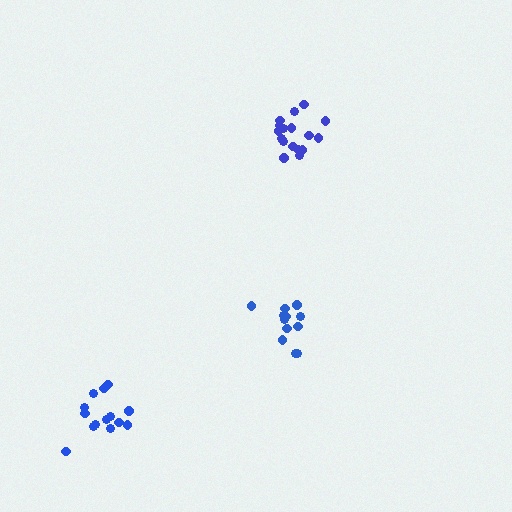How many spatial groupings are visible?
There are 3 spatial groupings.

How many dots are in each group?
Group 1: 14 dots, Group 2: 12 dots, Group 3: 17 dots (43 total).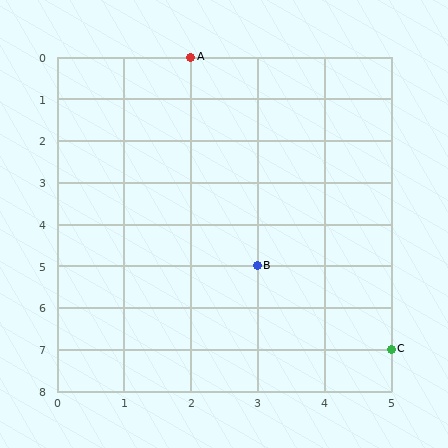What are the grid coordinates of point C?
Point C is at grid coordinates (5, 7).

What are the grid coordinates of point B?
Point B is at grid coordinates (3, 5).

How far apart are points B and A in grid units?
Points B and A are 1 column and 5 rows apart (about 5.1 grid units diagonally).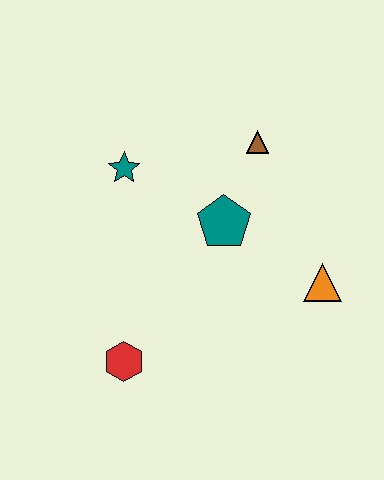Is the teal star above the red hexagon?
Yes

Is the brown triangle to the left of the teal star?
No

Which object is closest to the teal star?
The teal pentagon is closest to the teal star.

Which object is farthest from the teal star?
The orange triangle is farthest from the teal star.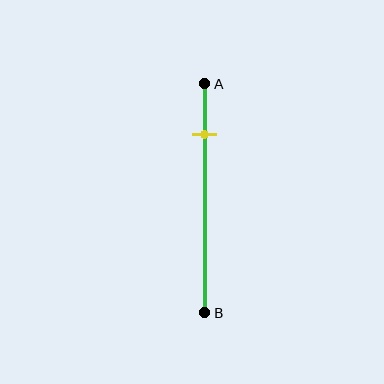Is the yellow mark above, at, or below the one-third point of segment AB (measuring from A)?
The yellow mark is above the one-third point of segment AB.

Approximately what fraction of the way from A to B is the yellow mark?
The yellow mark is approximately 20% of the way from A to B.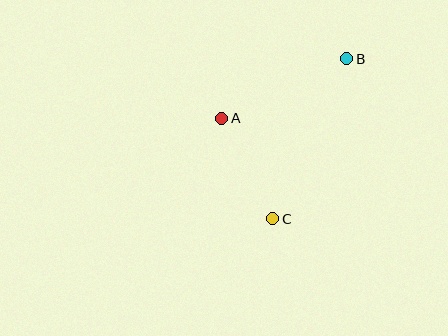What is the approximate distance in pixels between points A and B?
The distance between A and B is approximately 139 pixels.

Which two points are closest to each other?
Points A and C are closest to each other.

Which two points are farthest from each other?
Points B and C are farthest from each other.